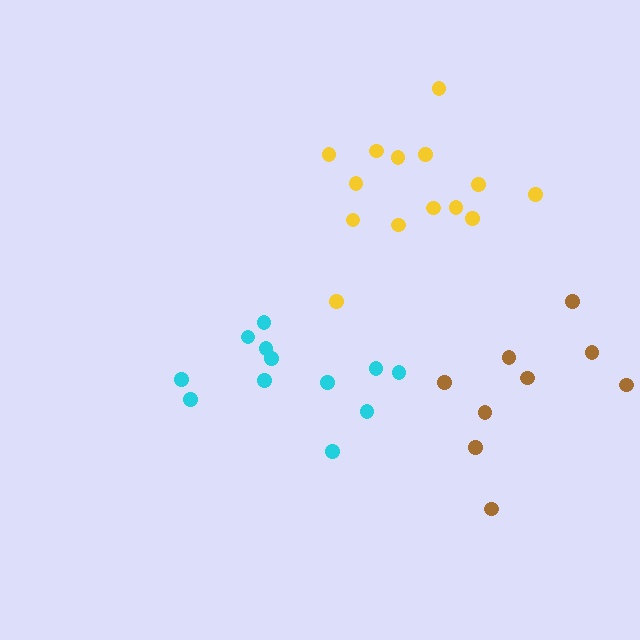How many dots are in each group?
Group 1: 9 dots, Group 2: 12 dots, Group 3: 14 dots (35 total).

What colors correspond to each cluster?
The clusters are colored: brown, cyan, yellow.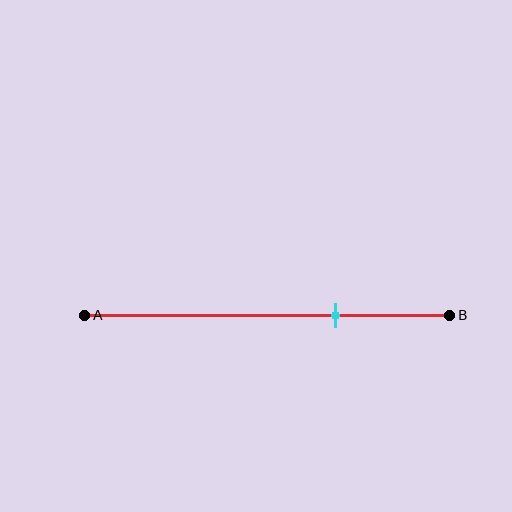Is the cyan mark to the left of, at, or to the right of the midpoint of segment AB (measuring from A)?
The cyan mark is to the right of the midpoint of segment AB.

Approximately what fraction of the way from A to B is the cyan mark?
The cyan mark is approximately 70% of the way from A to B.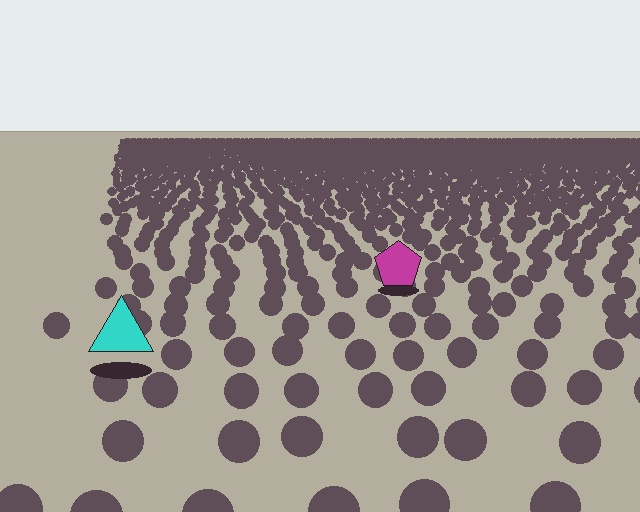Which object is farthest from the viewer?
The magenta pentagon is farthest from the viewer. It appears smaller and the ground texture around it is denser.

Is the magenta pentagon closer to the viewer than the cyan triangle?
No. The cyan triangle is closer — you can tell from the texture gradient: the ground texture is coarser near it.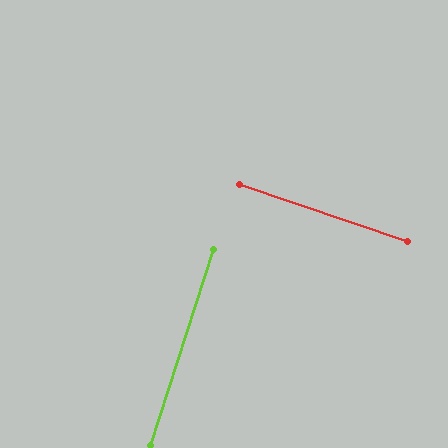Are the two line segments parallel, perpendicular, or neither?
Perpendicular — they meet at approximately 89°.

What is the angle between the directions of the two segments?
Approximately 89 degrees.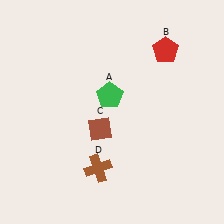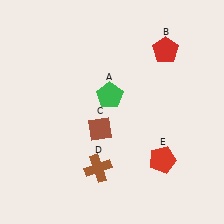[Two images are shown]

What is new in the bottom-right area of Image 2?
A red pentagon (E) was added in the bottom-right area of Image 2.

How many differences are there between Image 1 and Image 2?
There is 1 difference between the two images.